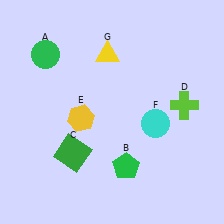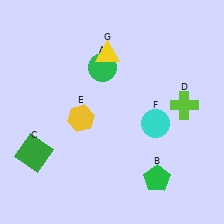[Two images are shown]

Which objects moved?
The objects that moved are: the green circle (A), the green pentagon (B), the green square (C).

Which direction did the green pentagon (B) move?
The green pentagon (B) moved right.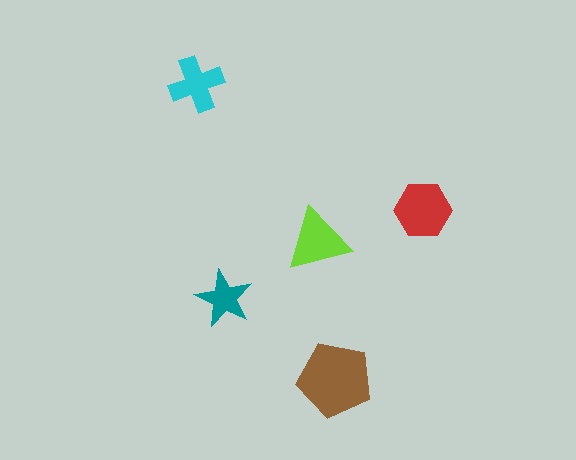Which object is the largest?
The brown pentagon.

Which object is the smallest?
The teal star.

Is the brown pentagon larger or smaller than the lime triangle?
Larger.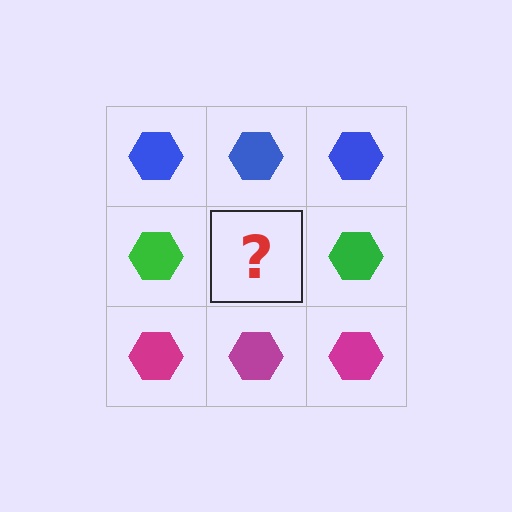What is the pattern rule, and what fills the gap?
The rule is that each row has a consistent color. The gap should be filled with a green hexagon.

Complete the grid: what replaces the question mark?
The question mark should be replaced with a green hexagon.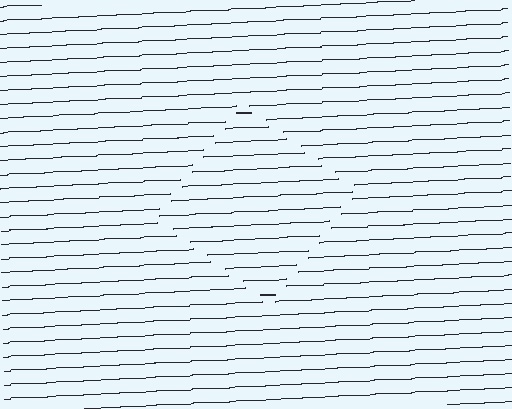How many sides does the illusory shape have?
4 sides — the line-ends trace a square.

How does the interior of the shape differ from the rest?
The interior of the shape contains the same grating, shifted by half a period — the contour is defined by the phase discontinuity where line-ends from the inner and outer gratings abut.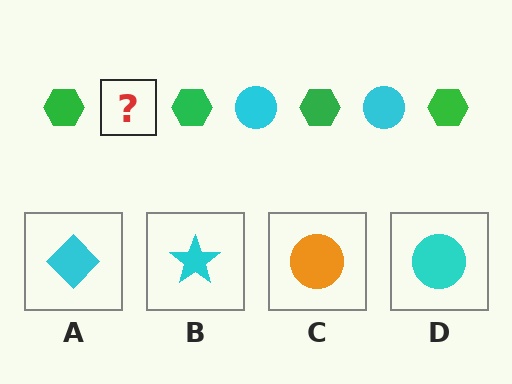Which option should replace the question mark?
Option D.